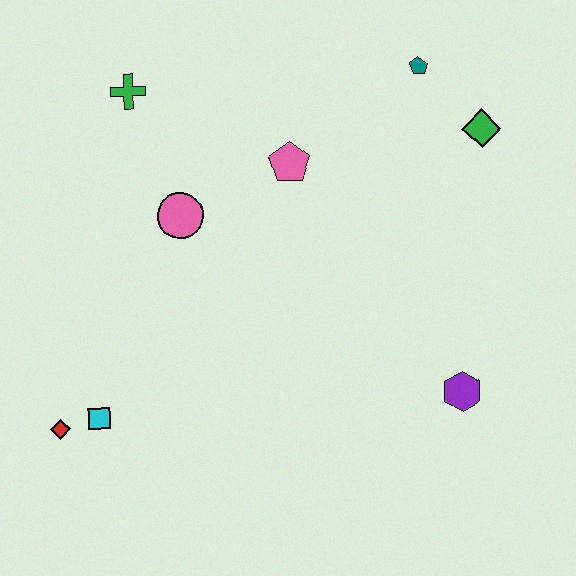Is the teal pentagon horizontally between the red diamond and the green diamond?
Yes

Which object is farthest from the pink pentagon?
The red diamond is farthest from the pink pentagon.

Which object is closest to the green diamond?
The teal pentagon is closest to the green diamond.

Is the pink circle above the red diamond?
Yes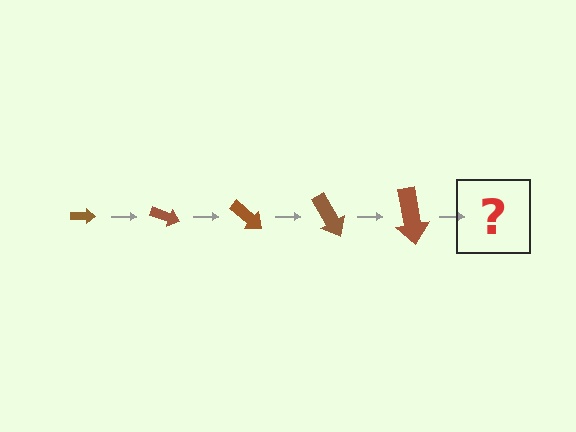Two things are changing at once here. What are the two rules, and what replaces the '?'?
The two rules are that the arrow grows larger each step and it rotates 20 degrees each step. The '?' should be an arrow, larger than the previous one and rotated 100 degrees from the start.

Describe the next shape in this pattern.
It should be an arrow, larger than the previous one and rotated 100 degrees from the start.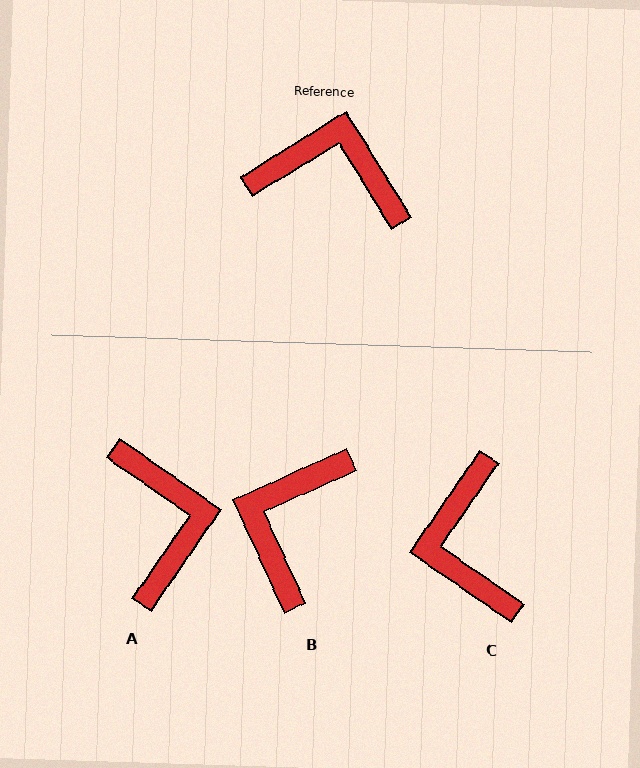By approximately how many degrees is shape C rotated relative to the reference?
Approximately 114 degrees counter-clockwise.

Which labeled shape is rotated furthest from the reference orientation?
C, about 114 degrees away.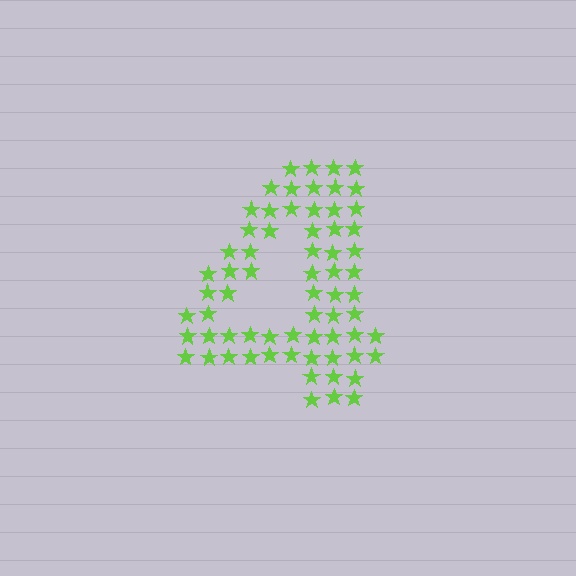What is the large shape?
The large shape is the digit 4.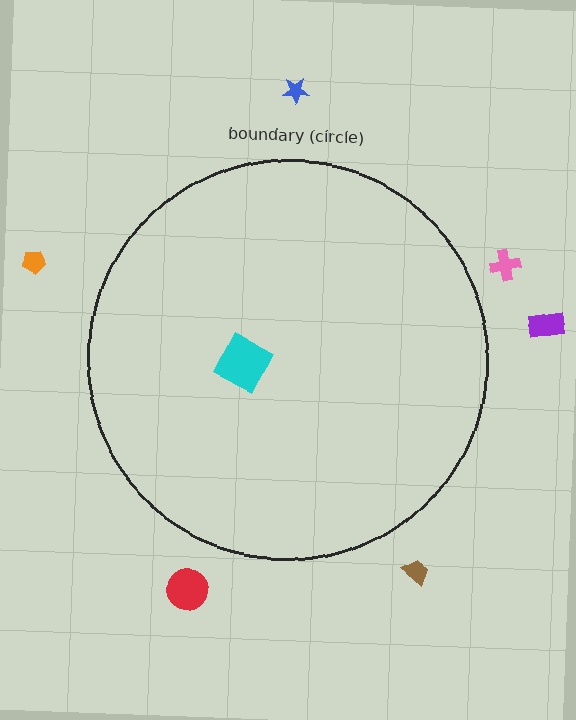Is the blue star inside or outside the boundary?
Outside.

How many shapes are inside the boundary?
1 inside, 6 outside.